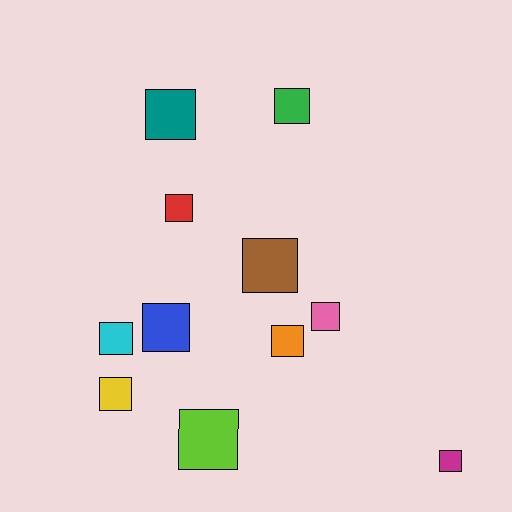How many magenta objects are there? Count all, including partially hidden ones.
There is 1 magenta object.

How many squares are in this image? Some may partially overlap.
There are 11 squares.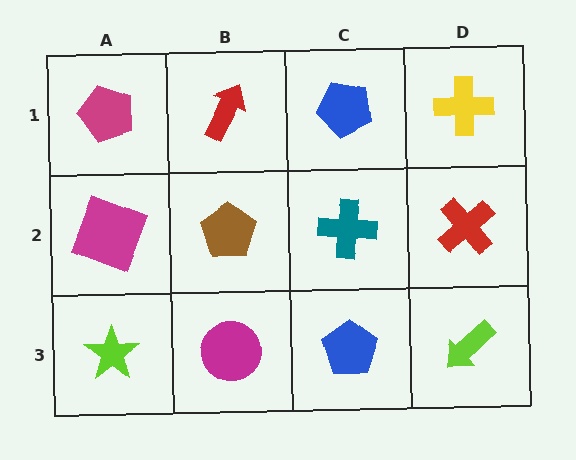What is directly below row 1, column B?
A brown pentagon.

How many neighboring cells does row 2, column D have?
3.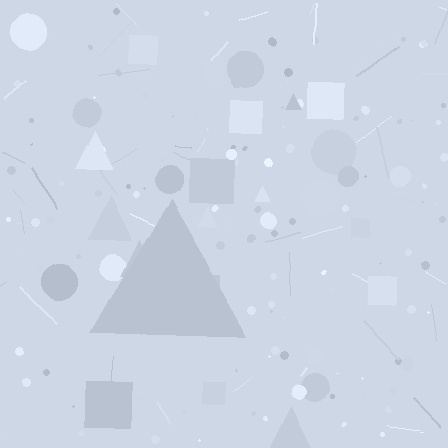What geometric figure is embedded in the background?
A triangle is embedded in the background.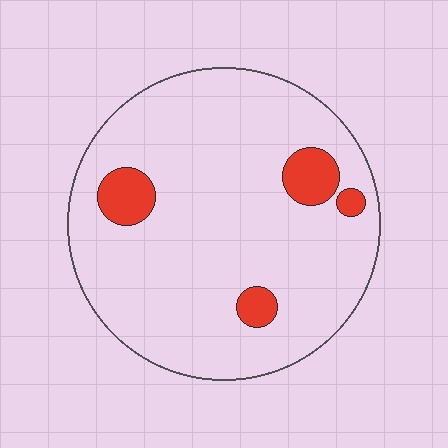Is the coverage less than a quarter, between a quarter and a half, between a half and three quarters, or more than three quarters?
Less than a quarter.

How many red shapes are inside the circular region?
4.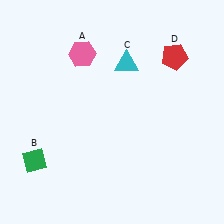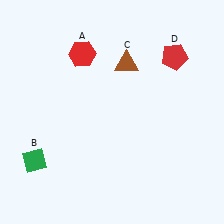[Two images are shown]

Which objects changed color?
A changed from pink to red. C changed from cyan to brown.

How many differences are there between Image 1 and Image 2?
There are 2 differences between the two images.